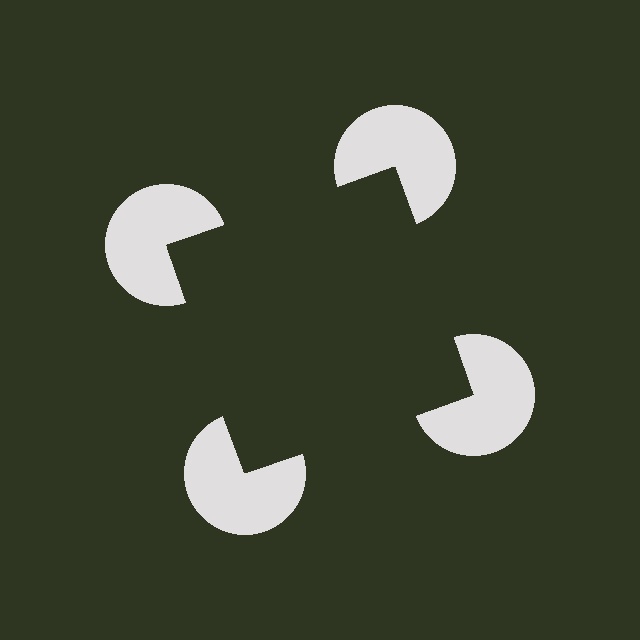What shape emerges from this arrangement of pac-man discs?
An illusory square — its edges are inferred from the aligned wedge cuts in the pac-man discs, not physically drawn.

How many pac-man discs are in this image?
There are 4 — one at each vertex of the illusory square.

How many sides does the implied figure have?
4 sides.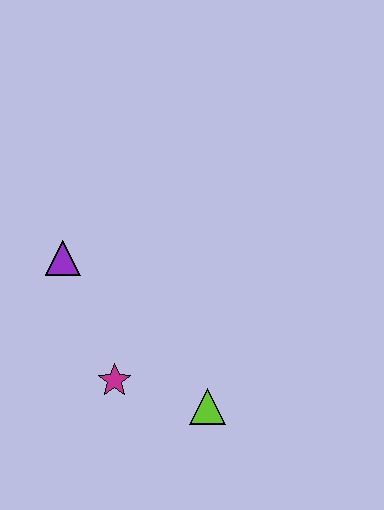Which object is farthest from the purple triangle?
The lime triangle is farthest from the purple triangle.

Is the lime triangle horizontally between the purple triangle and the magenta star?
No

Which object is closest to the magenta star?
The lime triangle is closest to the magenta star.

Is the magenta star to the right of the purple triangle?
Yes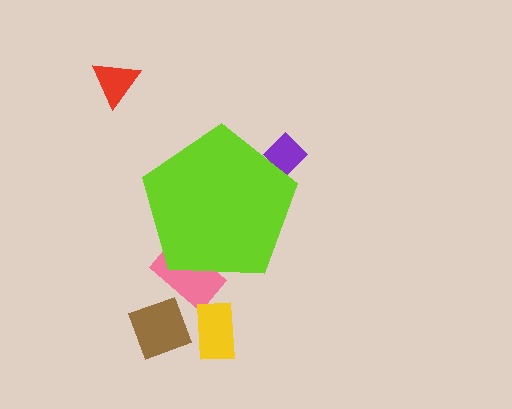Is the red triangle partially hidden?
No, the red triangle is fully visible.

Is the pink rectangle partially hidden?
Yes, the pink rectangle is partially hidden behind the lime pentagon.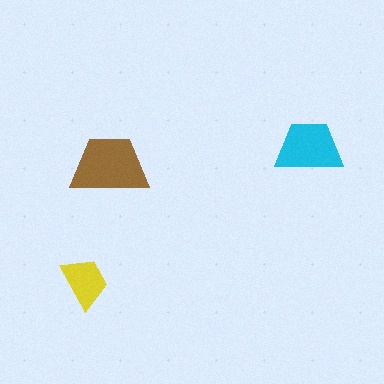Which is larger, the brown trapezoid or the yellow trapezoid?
The brown one.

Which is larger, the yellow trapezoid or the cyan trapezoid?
The cyan one.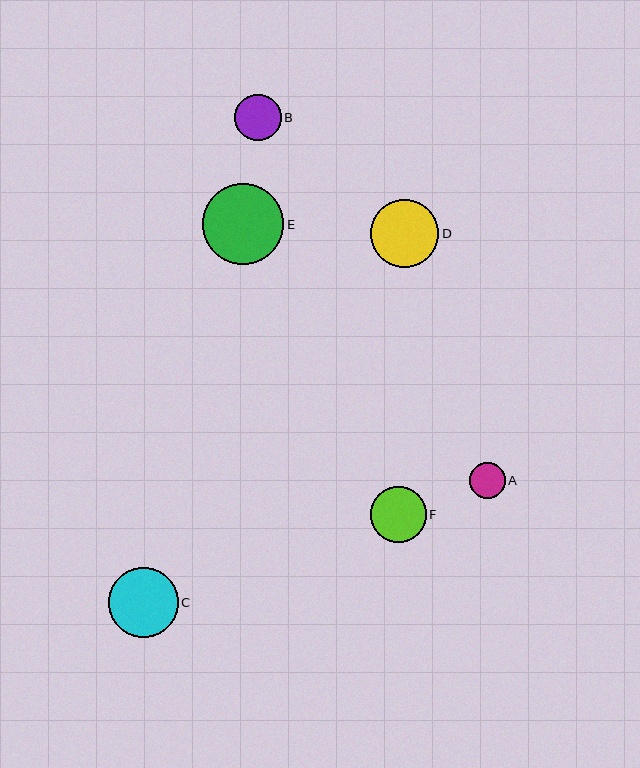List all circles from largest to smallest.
From largest to smallest: E, C, D, F, B, A.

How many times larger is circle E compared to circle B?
Circle E is approximately 1.7 times the size of circle B.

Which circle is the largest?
Circle E is the largest with a size of approximately 81 pixels.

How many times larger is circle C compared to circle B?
Circle C is approximately 1.5 times the size of circle B.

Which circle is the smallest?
Circle A is the smallest with a size of approximately 35 pixels.